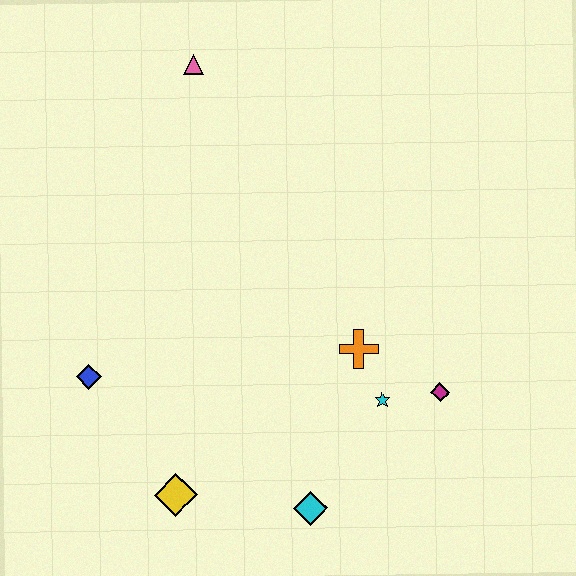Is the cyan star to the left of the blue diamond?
No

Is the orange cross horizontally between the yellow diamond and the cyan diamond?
No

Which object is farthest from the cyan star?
The pink triangle is farthest from the cyan star.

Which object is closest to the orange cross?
The cyan star is closest to the orange cross.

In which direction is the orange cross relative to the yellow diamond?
The orange cross is to the right of the yellow diamond.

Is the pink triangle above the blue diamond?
Yes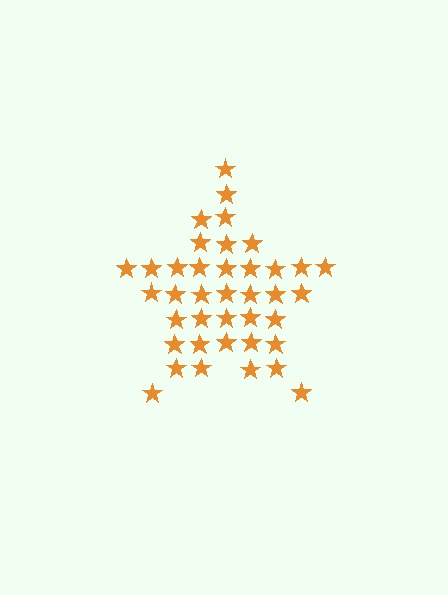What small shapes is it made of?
It is made of small stars.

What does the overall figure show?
The overall figure shows a star.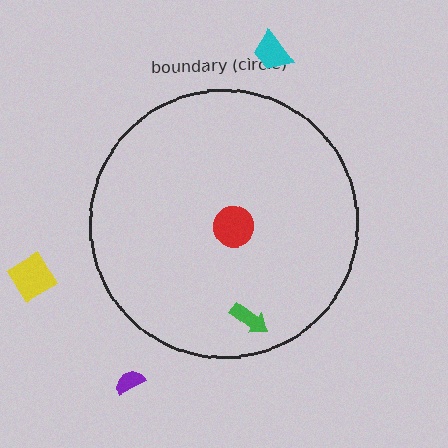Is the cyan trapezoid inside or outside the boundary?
Outside.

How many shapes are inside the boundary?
2 inside, 3 outside.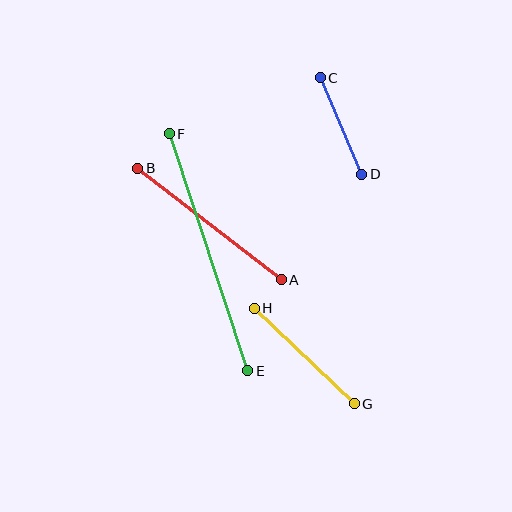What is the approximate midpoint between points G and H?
The midpoint is at approximately (304, 356) pixels.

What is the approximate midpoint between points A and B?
The midpoint is at approximately (210, 224) pixels.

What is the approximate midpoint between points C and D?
The midpoint is at approximately (341, 126) pixels.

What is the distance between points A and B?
The distance is approximately 182 pixels.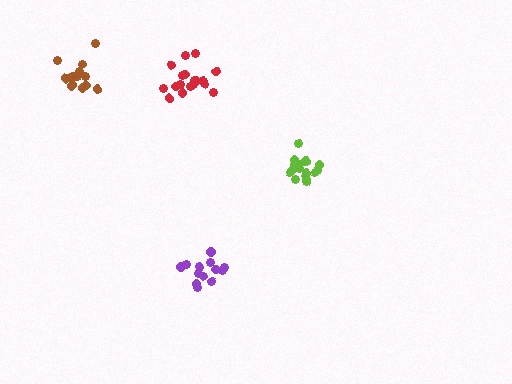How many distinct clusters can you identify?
There are 4 distinct clusters.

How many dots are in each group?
Group 1: 16 dots, Group 2: 13 dots, Group 3: 18 dots, Group 4: 16 dots (63 total).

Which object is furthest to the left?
The brown cluster is leftmost.